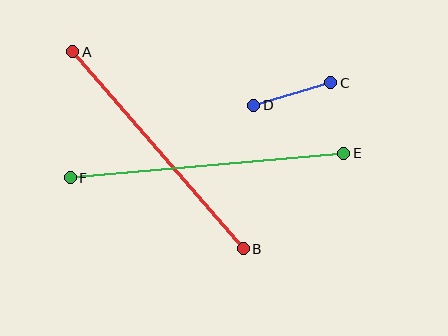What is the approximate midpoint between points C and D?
The midpoint is at approximately (292, 94) pixels.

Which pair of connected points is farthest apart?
Points E and F are farthest apart.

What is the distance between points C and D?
The distance is approximately 80 pixels.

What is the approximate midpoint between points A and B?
The midpoint is at approximately (158, 150) pixels.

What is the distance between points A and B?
The distance is approximately 260 pixels.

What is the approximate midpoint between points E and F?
The midpoint is at approximately (207, 166) pixels.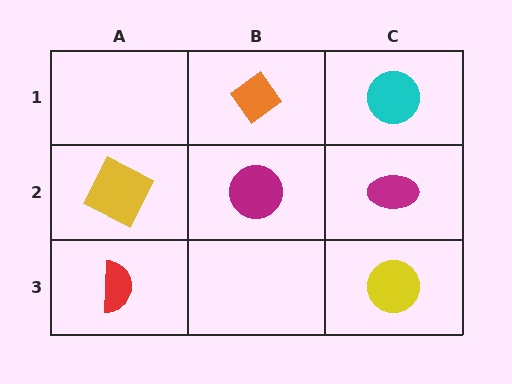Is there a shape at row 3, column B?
No, that cell is empty.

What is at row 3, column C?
A yellow circle.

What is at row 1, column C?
A cyan circle.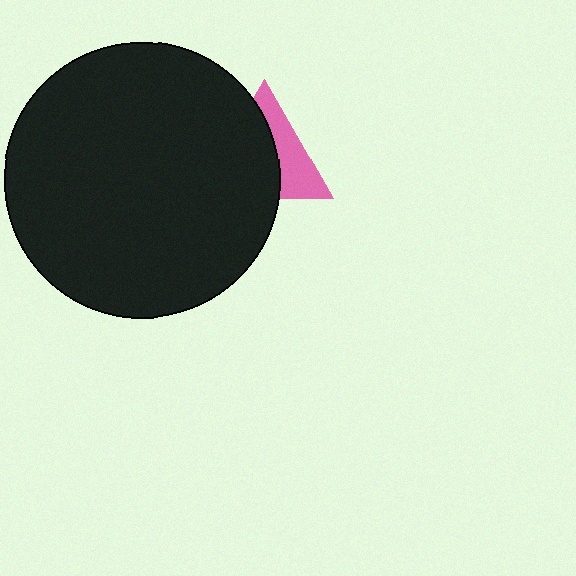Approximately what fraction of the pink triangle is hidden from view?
Roughly 59% of the pink triangle is hidden behind the black circle.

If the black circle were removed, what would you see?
You would see the complete pink triangle.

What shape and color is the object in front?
The object in front is a black circle.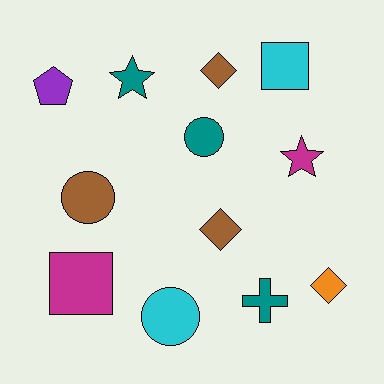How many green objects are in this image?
There are no green objects.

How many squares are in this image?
There are 2 squares.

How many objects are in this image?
There are 12 objects.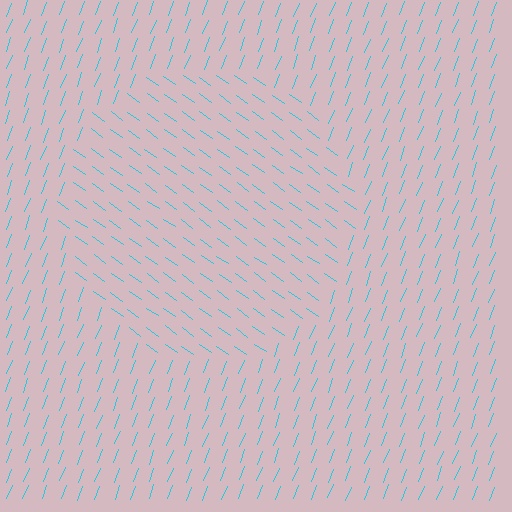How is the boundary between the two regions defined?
The boundary is defined purely by a change in line orientation (approximately 76 degrees difference). All lines are the same color and thickness.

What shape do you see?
I see a circle.